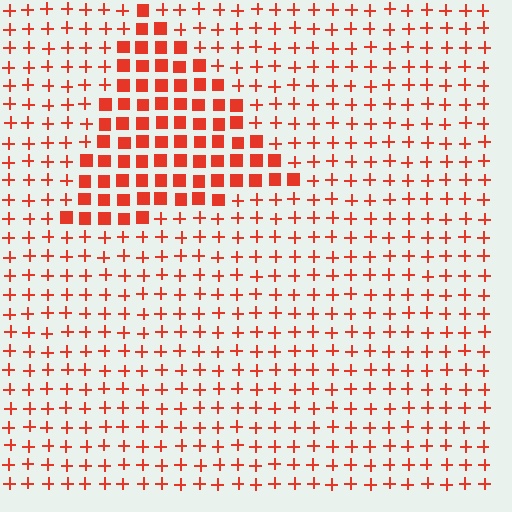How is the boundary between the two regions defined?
The boundary is defined by a change in element shape: squares inside vs. plus signs outside. All elements share the same color and spacing.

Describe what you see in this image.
The image is filled with small red elements arranged in a uniform grid. A triangle-shaped region contains squares, while the surrounding area contains plus signs. The boundary is defined purely by the change in element shape.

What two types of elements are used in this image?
The image uses squares inside the triangle region and plus signs outside it.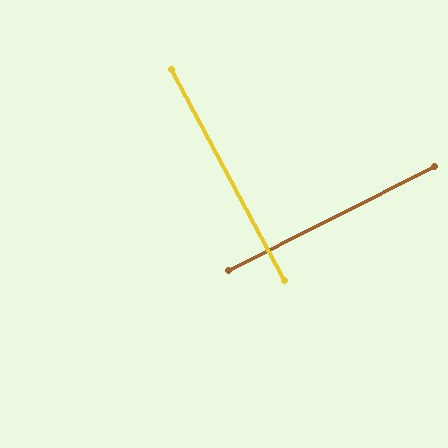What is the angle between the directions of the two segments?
Approximately 89 degrees.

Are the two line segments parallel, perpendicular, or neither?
Perpendicular — they meet at approximately 89°.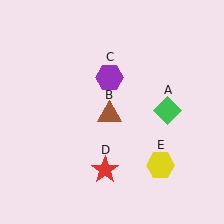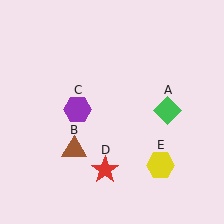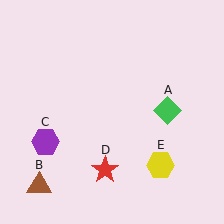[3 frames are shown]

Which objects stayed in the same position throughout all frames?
Green diamond (object A) and red star (object D) and yellow hexagon (object E) remained stationary.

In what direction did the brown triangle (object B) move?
The brown triangle (object B) moved down and to the left.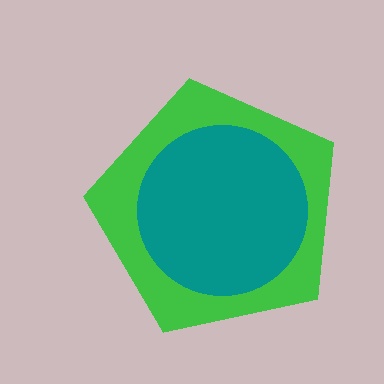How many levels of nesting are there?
2.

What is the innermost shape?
The teal circle.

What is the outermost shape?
The green pentagon.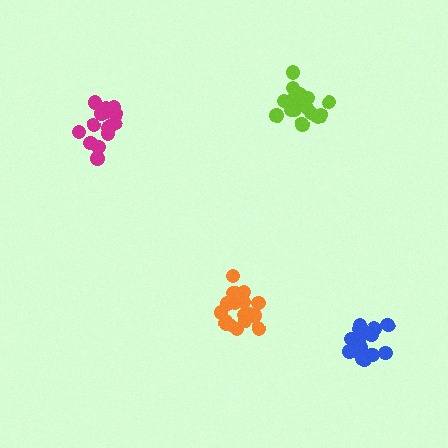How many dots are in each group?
Group 1: 20 dots, Group 2: 15 dots, Group 3: 17 dots, Group 4: 20 dots (72 total).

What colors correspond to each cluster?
The clusters are colored: orange, magenta, lime, blue.